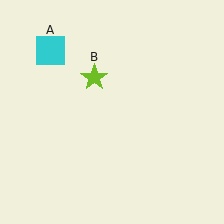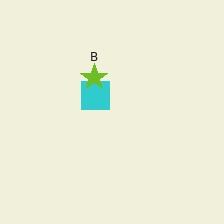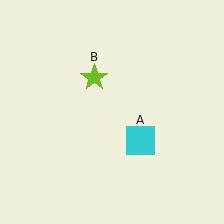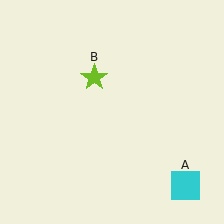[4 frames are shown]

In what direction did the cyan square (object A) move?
The cyan square (object A) moved down and to the right.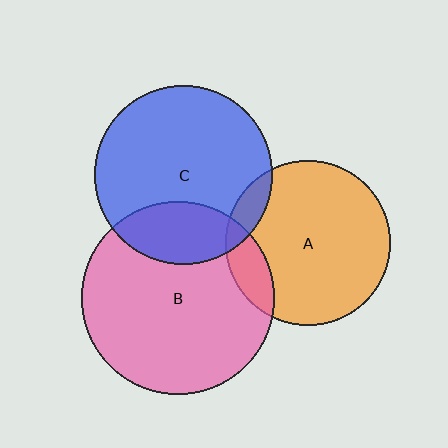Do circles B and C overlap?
Yes.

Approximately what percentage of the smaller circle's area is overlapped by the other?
Approximately 25%.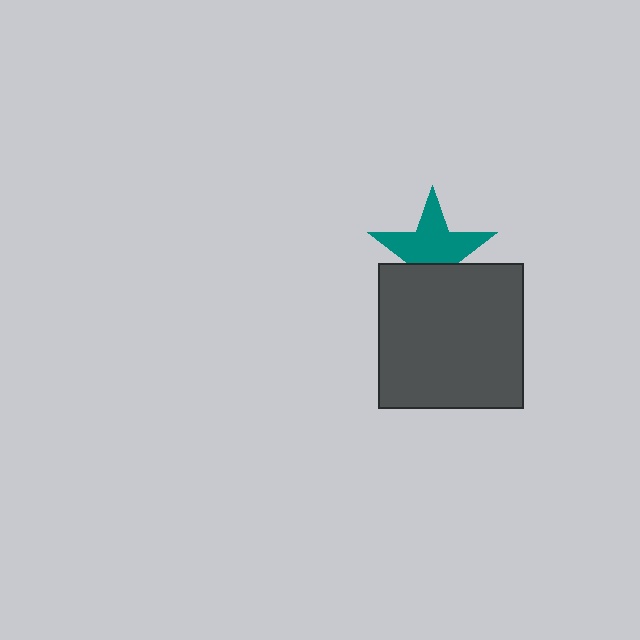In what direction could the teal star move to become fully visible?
The teal star could move up. That would shift it out from behind the dark gray square entirely.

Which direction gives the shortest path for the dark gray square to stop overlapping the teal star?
Moving down gives the shortest separation.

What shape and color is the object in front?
The object in front is a dark gray square.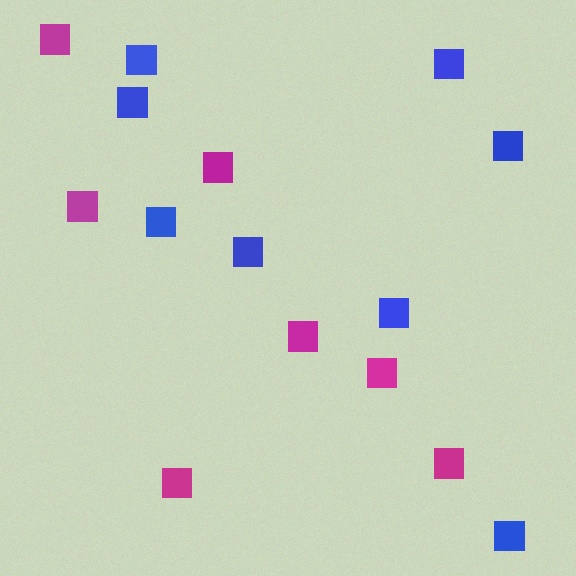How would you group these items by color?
There are 2 groups: one group of magenta squares (7) and one group of blue squares (8).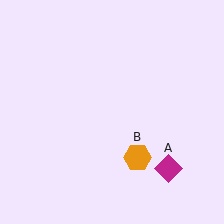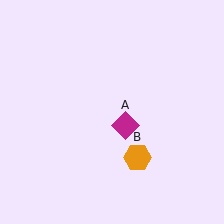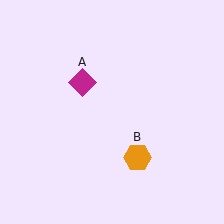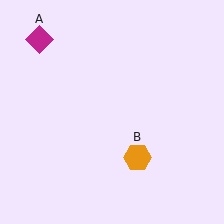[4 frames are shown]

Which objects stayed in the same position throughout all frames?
Orange hexagon (object B) remained stationary.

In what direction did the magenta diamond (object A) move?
The magenta diamond (object A) moved up and to the left.